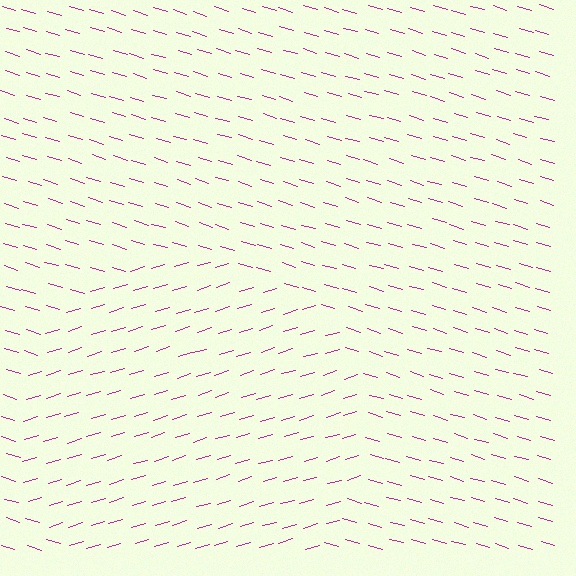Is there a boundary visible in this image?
Yes, there is a texture boundary formed by a change in line orientation.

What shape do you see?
I see a circle.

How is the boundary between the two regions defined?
The boundary is defined purely by a change in line orientation (approximately 34 degrees difference). All lines are the same color and thickness.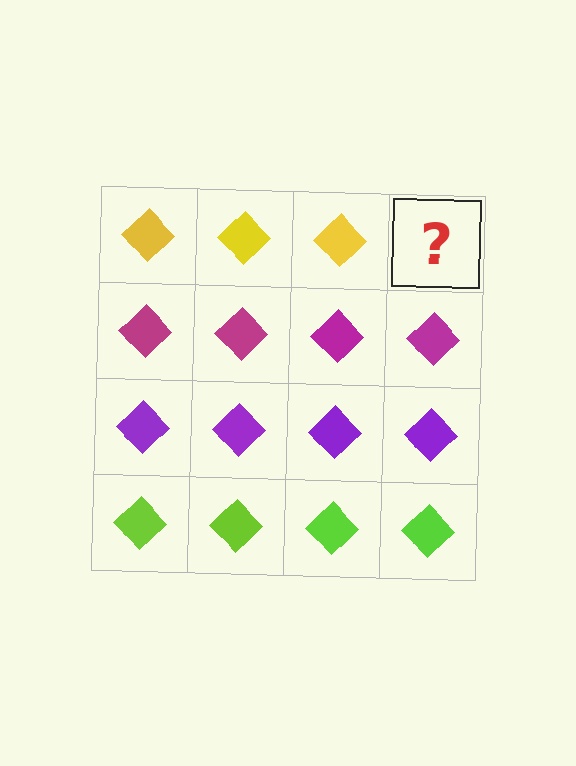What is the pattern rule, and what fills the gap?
The rule is that each row has a consistent color. The gap should be filled with a yellow diamond.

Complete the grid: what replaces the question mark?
The question mark should be replaced with a yellow diamond.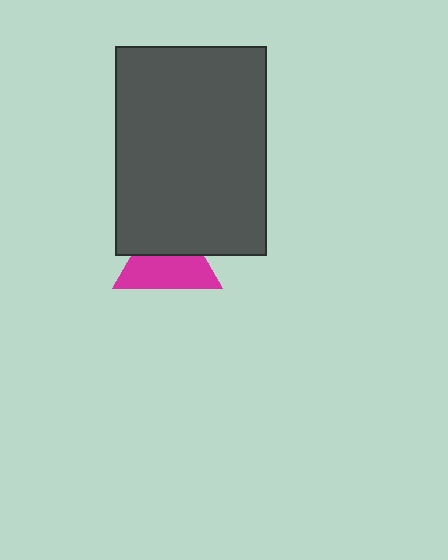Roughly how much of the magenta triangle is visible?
About half of it is visible (roughly 58%).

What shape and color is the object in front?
The object in front is a dark gray rectangle.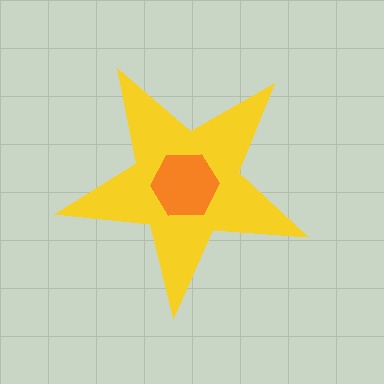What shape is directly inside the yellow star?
The orange hexagon.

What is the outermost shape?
The yellow star.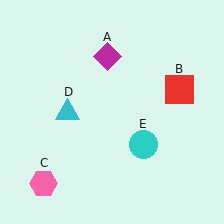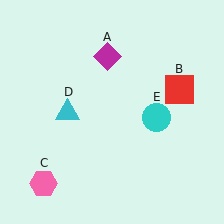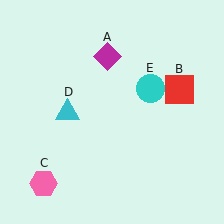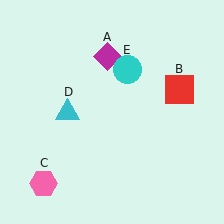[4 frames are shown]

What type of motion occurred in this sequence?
The cyan circle (object E) rotated counterclockwise around the center of the scene.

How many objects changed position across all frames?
1 object changed position: cyan circle (object E).